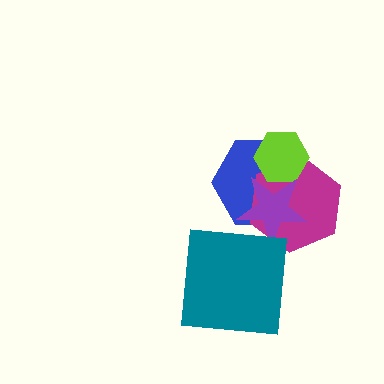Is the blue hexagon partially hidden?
Yes, it is partially covered by another shape.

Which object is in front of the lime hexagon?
The purple star is in front of the lime hexagon.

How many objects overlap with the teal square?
0 objects overlap with the teal square.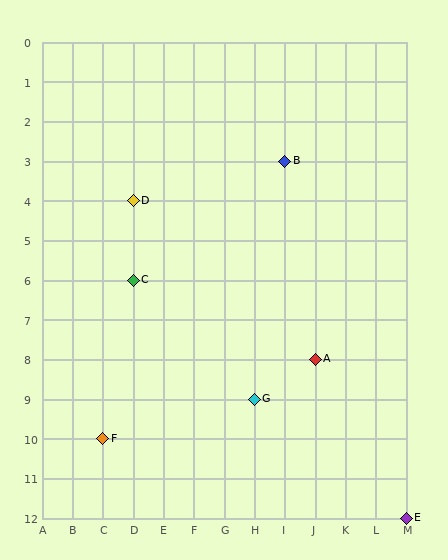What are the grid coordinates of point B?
Point B is at grid coordinates (I, 3).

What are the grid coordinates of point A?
Point A is at grid coordinates (J, 8).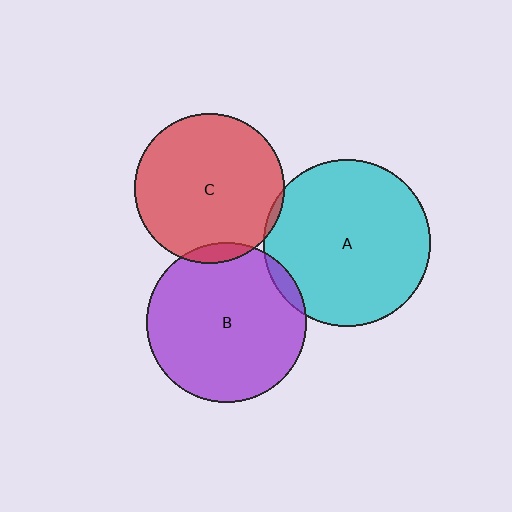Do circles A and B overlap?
Yes.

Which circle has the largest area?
Circle A (cyan).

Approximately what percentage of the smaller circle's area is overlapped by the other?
Approximately 5%.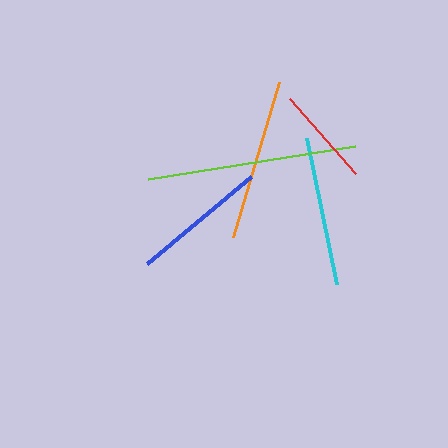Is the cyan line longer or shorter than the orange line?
The orange line is longer than the cyan line.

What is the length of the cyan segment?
The cyan segment is approximately 148 pixels long.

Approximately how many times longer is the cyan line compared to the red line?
The cyan line is approximately 1.5 times the length of the red line.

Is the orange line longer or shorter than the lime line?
The lime line is longer than the orange line.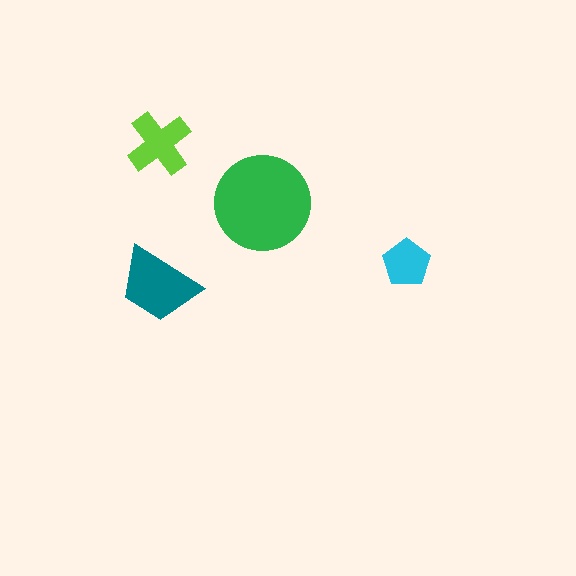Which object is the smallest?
The cyan pentagon.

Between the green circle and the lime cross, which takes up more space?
The green circle.